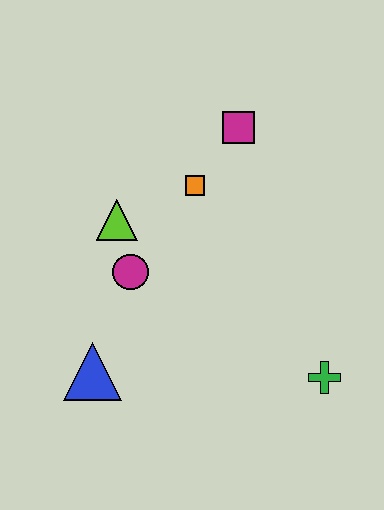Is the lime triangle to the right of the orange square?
No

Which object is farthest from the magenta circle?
The green cross is farthest from the magenta circle.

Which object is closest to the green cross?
The magenta circle is closest to the green cross.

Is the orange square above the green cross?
Yes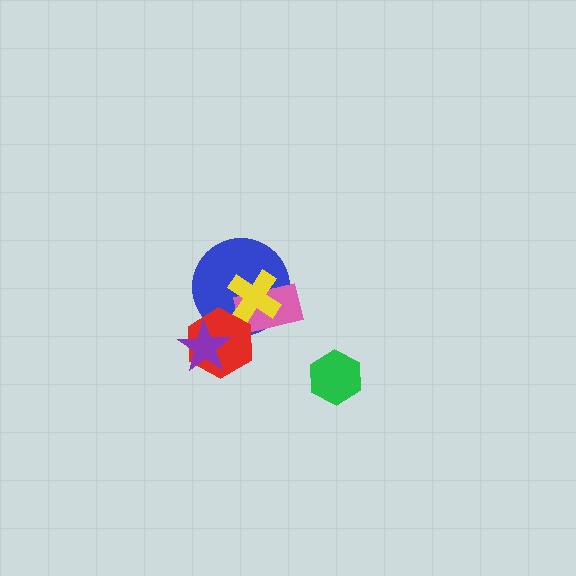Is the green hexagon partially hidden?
No, no other shape covers it.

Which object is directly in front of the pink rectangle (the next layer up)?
The yellow cross is directly in front of the pink rectangle.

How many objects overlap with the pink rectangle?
3 objects overlap with the pink rectangle.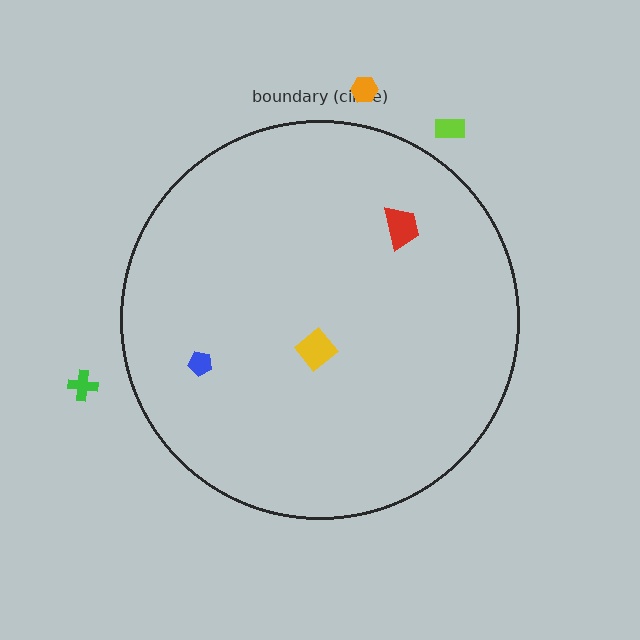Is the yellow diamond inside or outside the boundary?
Inside.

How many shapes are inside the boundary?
3 inside, 3 outside.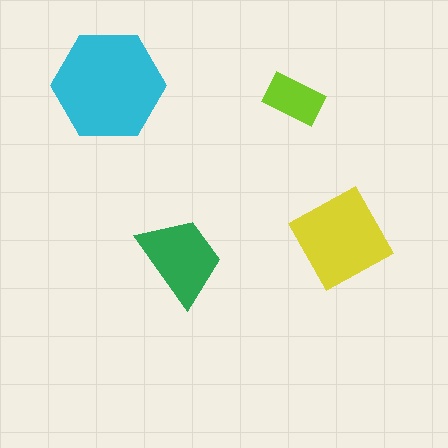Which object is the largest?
The cyan hexagon.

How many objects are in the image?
There are 4 objects in the image.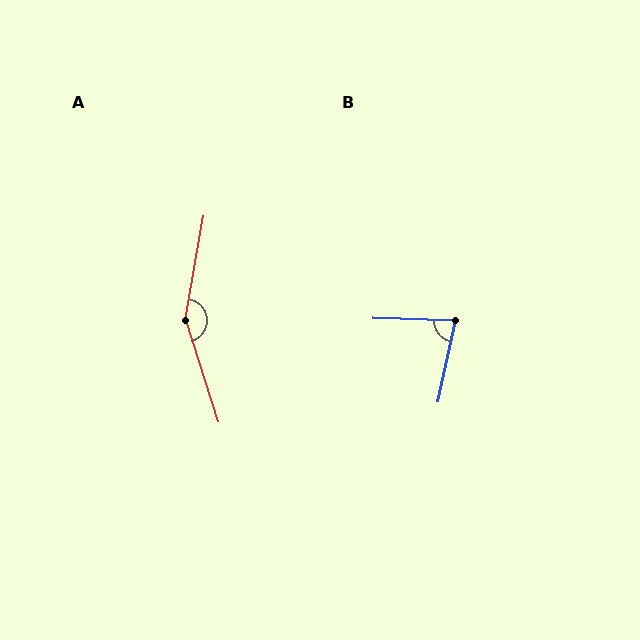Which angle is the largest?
A, at approximately 152 degrees.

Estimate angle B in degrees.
Approximately 80 degrees.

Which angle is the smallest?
B, at approximately 80 degrees.